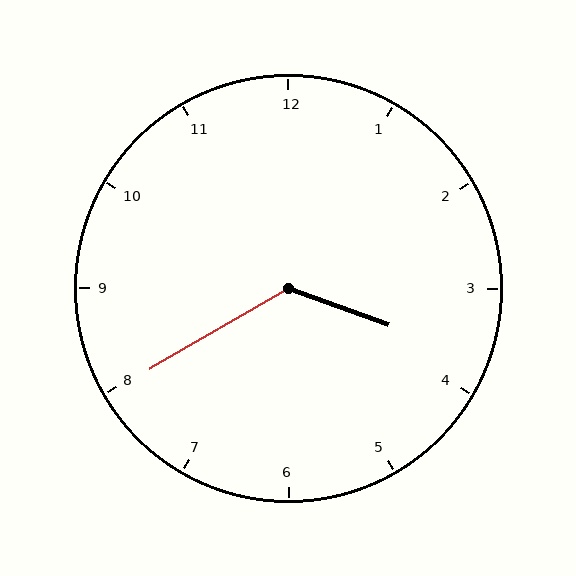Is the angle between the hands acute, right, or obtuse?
It is obtuse.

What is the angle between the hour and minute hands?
Approximately 130 degrees.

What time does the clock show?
3:40.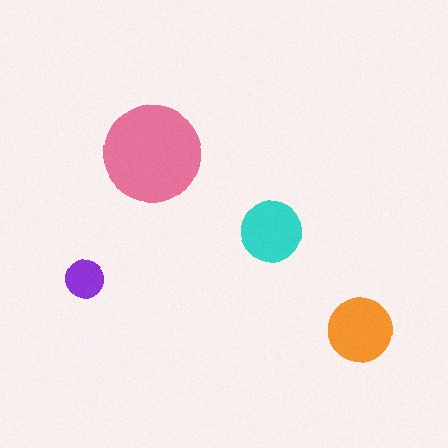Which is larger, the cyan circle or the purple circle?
The cyan one.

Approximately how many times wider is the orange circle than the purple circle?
About 1.5 times wider.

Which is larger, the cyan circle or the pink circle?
The pink one.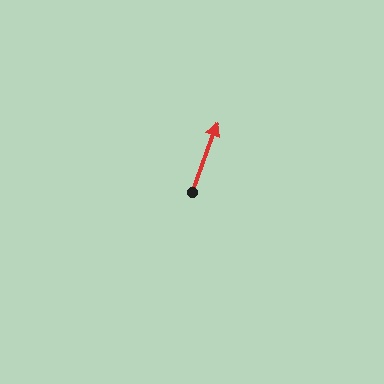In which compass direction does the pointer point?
North.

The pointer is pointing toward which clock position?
Roughly 1 o'clock.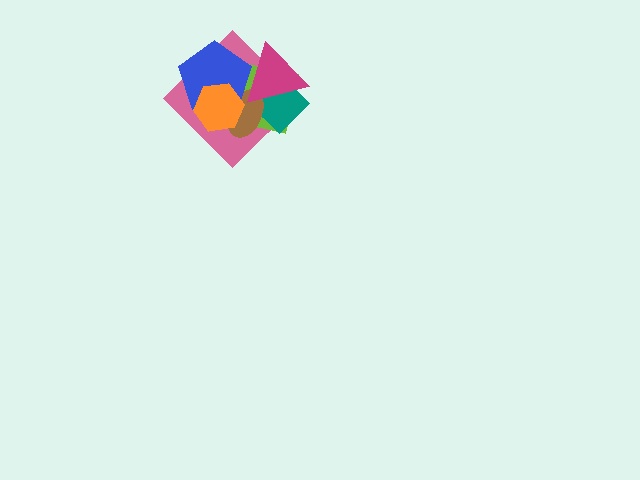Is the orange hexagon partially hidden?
No, no other shape covers it.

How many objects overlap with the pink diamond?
6 objects overlap with the pink diamond.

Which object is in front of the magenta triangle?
The blue pentagon is in front of the magenta triangle.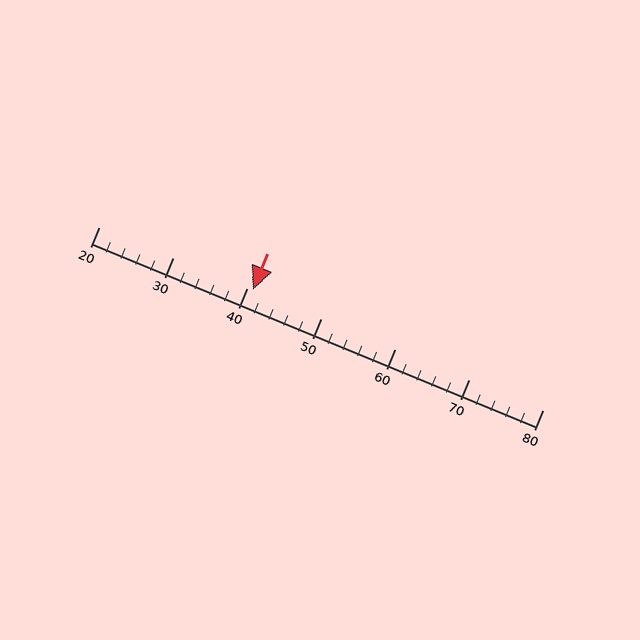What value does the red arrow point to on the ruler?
The red arrow points to approximately 41.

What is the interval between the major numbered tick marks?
The major tick marks are spaced 10 units apart.